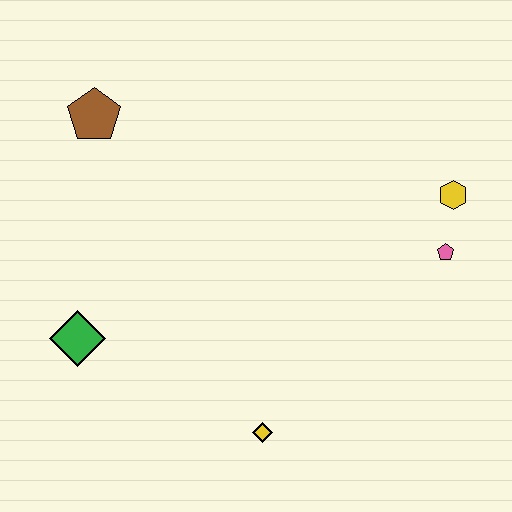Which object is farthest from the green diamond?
The yellow hexagon is farthest from the green diamond.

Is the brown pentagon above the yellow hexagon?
Yes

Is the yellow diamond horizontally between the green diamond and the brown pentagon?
No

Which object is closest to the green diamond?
The yellow diamond is closest to the green diamond.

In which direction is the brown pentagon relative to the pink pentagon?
The brown pentagon is to the left of the pink pentagon.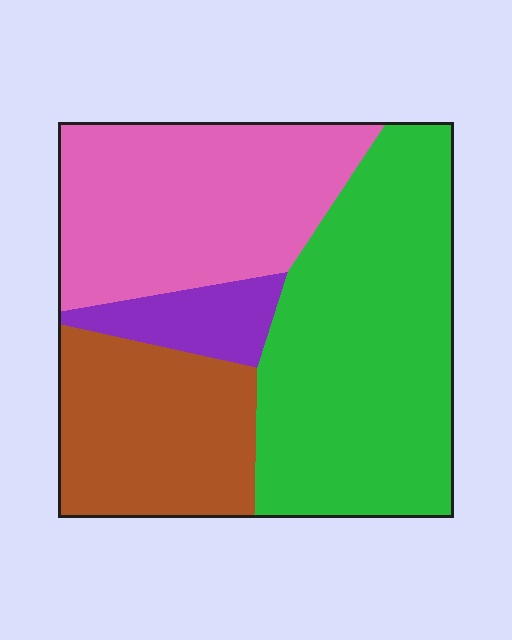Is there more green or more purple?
Green.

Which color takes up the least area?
Purple, at roughly 5%.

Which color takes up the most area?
Green, at roughly 40%.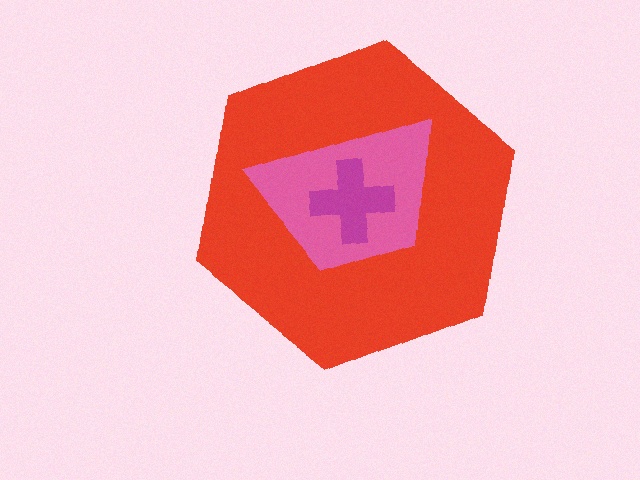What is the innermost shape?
The magenta cross.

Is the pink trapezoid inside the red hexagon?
Yes.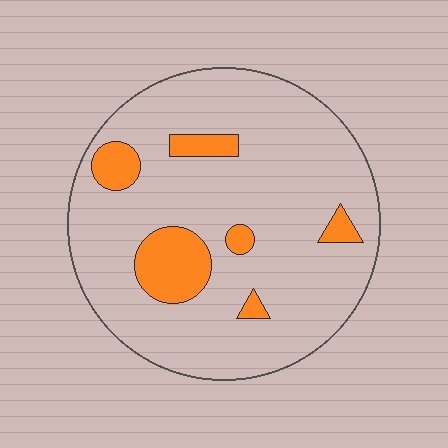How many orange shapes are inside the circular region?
6.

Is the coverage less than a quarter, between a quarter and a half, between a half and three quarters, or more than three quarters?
Less than a quarter.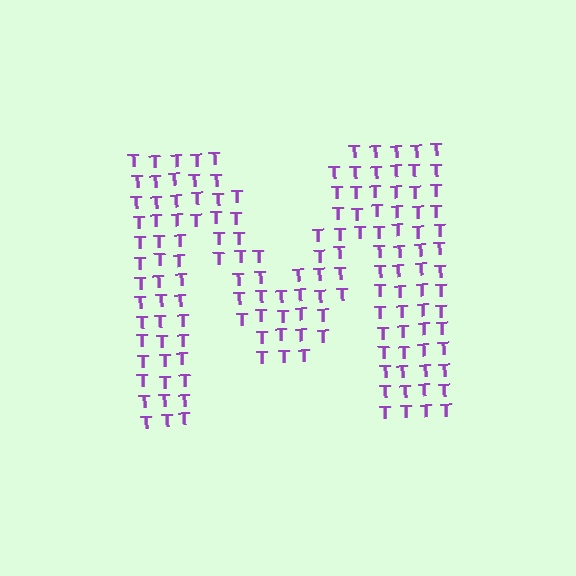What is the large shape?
The large shape is the letter M.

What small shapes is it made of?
It is made of small letter T's.